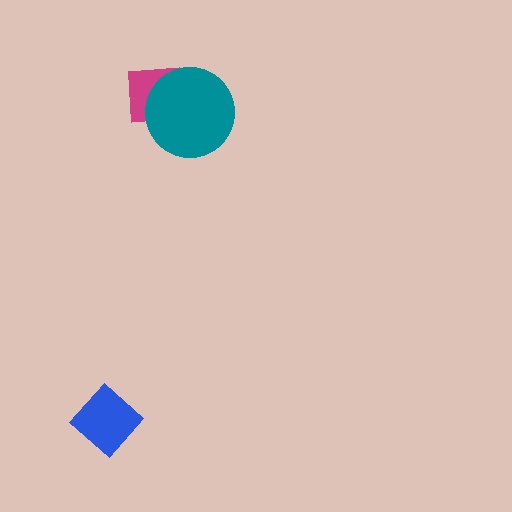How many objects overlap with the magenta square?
1 object overlaps with the magenta square.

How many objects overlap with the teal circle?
1 object overlaps with the teal circle.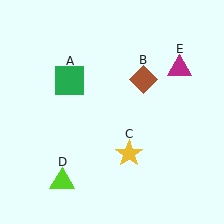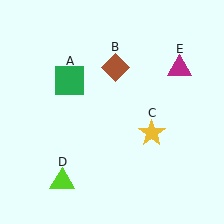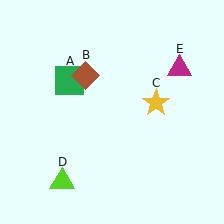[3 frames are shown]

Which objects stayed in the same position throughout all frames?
Green square (object A) and lime triangle (object D) and magenta triangle (object E) remained stationary.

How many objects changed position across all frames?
2 objects changed position: brown diamond (object B), yellow star (object C).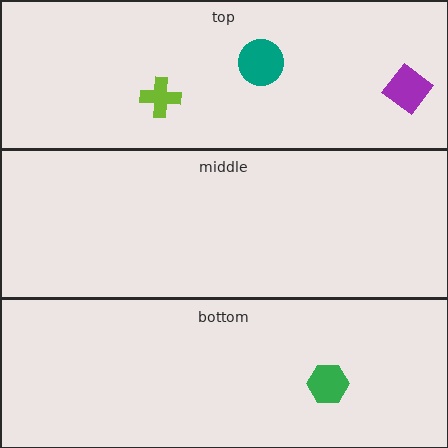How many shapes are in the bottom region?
1.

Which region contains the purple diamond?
The top region.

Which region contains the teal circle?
The top region.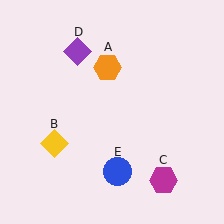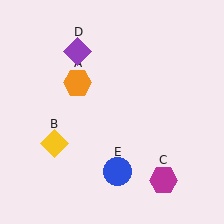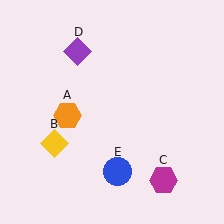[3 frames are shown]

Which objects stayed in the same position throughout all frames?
Yellow diamond (object B) and magenta hexagon (object C) and purple diamond (object D) and blue circle (object E) remained stationary.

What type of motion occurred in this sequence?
The orange hexagon (object A) rotated counterclockwise around the center of the scene.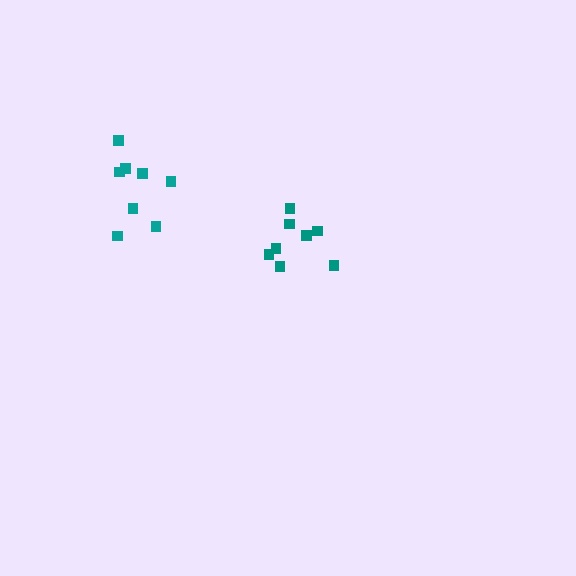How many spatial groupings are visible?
There are 2 spatial groupings.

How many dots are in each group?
Group 1: 8 dots, Group 2: 8 dots (16 total).